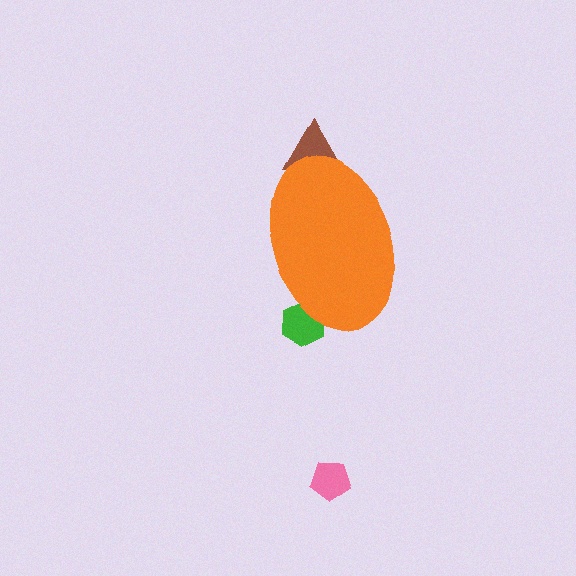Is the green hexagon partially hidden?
Yes, the green hexagon is partially hidden behind the orange ellipse.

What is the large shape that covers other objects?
An orange ellipse.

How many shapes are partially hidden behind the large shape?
2 shapes are partially hidden.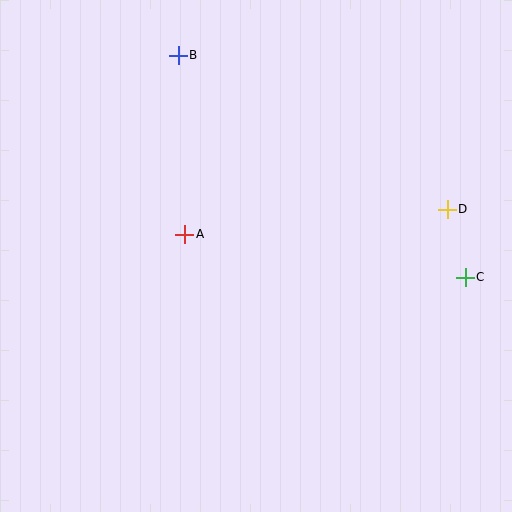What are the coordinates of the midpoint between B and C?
The midpoint between B and C is at (322, 166).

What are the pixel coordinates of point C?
Point C is at (465, 277).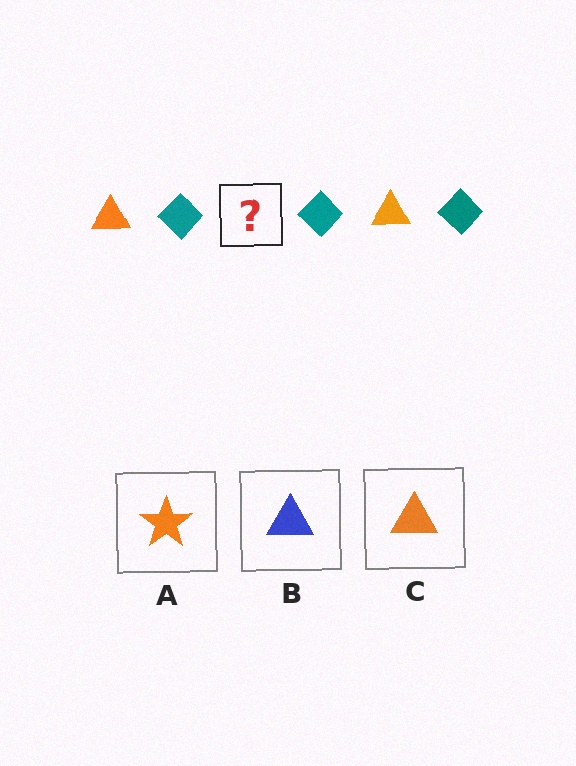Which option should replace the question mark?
Option C.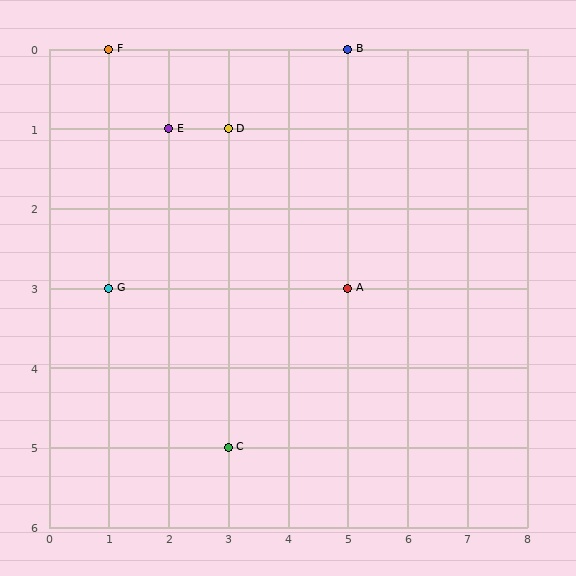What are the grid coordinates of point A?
Point A is at grid coordinates (5, 3).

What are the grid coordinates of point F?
Point F is at grid coordinates (1, 0).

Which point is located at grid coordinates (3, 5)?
Point C is at (3, 5).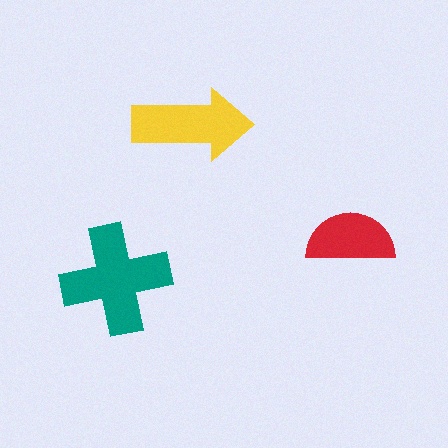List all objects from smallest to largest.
The red semicircle, the yellow arrow, the teal cross.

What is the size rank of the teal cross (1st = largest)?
1st.